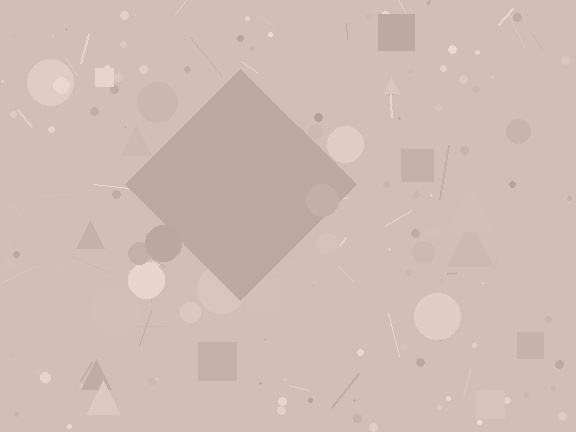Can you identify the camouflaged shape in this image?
The camouflaged shape is a diamond.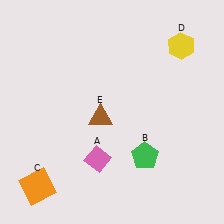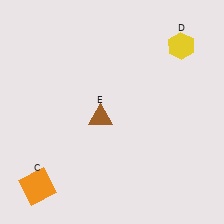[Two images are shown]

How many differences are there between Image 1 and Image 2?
There are 2 differences between the two images.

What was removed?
The pink diamond (A), the green pentagon (B) were removed in Image 2.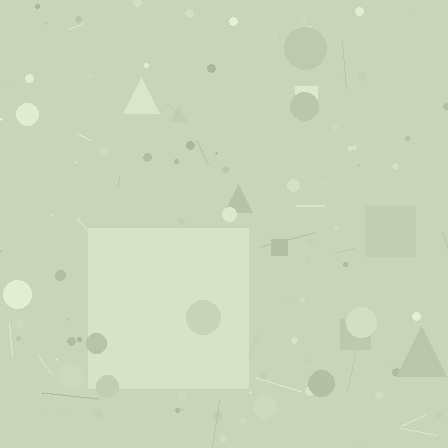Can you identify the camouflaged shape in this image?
The camouflaged shape is a square.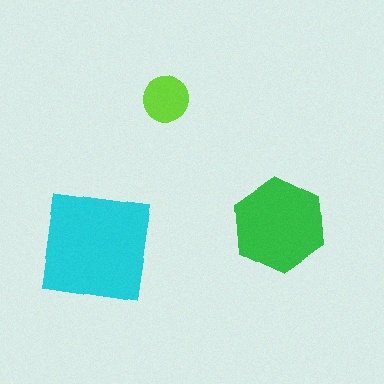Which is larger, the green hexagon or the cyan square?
The cyan square.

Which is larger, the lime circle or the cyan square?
The cyan square.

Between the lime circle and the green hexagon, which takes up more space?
The green hexagon.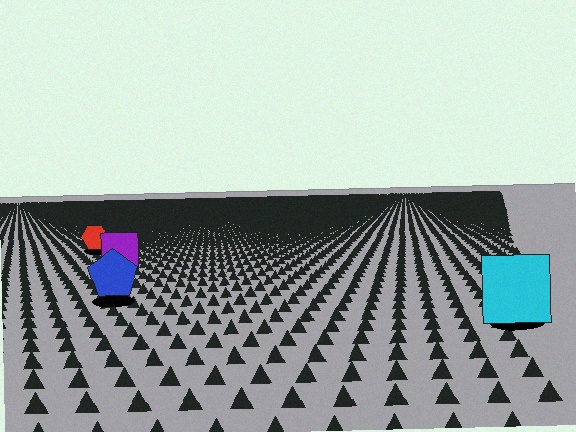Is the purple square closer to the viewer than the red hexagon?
Yes. The purple square is closer — you can tell from the texture gradient: the ground texture is coarser near it.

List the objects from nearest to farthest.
From nearest to farthest: the cyan square, the blue pentagon, the purple square, the red hexagon.